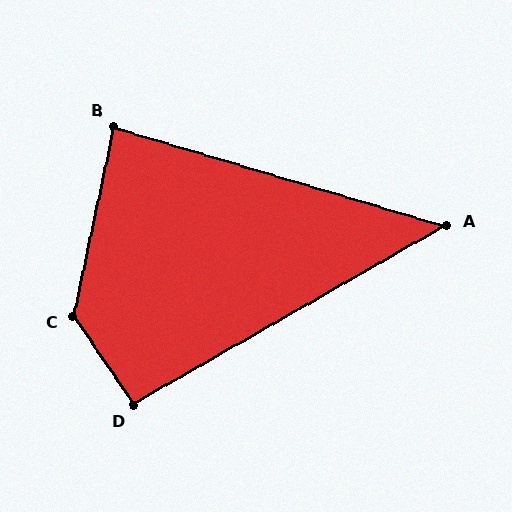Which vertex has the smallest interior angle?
A, at approximately 46 degrees.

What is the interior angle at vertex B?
Approximately 85 degrees (approximately right).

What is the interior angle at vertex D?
Approximately 95 degrees (approximately right).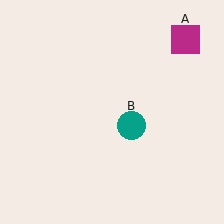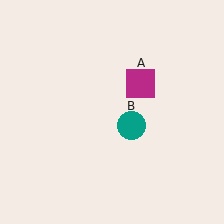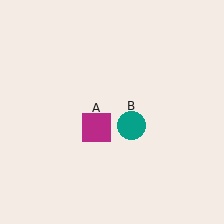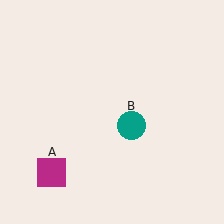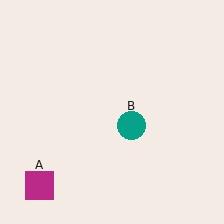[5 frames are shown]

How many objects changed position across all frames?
1 object changed position: magenta square (object A).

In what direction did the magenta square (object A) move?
The magenta square (object A) moved down and to the left.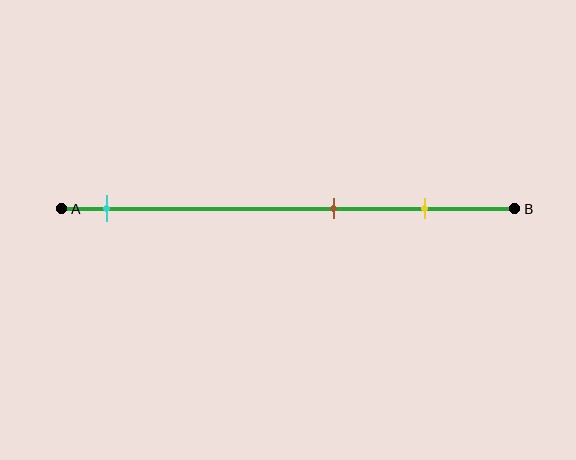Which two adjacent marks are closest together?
The brown and yellow marks are the closest adjacent pair.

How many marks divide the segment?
There are 3 marks dividing the segment.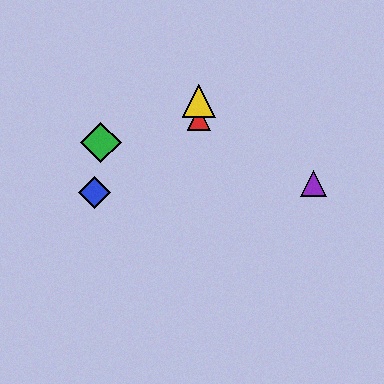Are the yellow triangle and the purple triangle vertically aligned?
No, the yellow triangle is at x≈199 and the purple triangle is at x≈313.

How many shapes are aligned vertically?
2 shapes (the red triangle, the yellow triangle) are aligned vertically.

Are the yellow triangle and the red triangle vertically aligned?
Yes, both are at x≈199.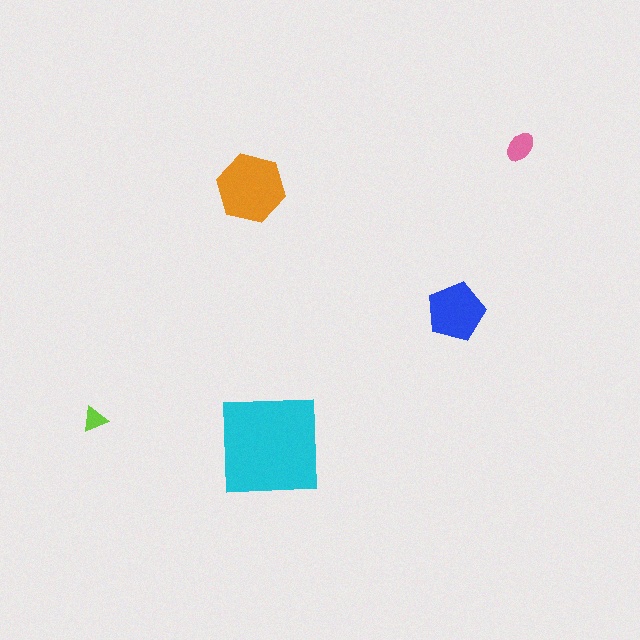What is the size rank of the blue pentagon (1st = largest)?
3rd.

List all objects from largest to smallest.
The cyan square, the orange hexagon, the blue pentagon, the pink ellipse, the lime triangle.